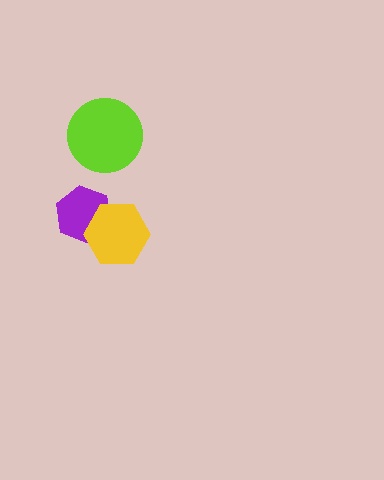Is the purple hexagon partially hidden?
Yes, it is partially covered by another shape.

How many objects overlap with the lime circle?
0 objects overlap with the lime circle.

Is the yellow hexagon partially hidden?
No, no other shape covers it.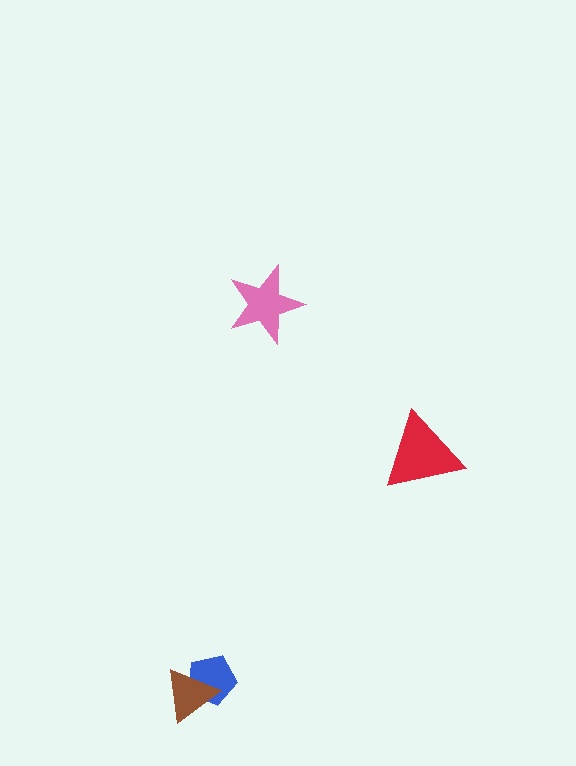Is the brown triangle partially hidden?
No, no other shape covers it.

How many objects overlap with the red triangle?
0 objects overlap with the red triangle.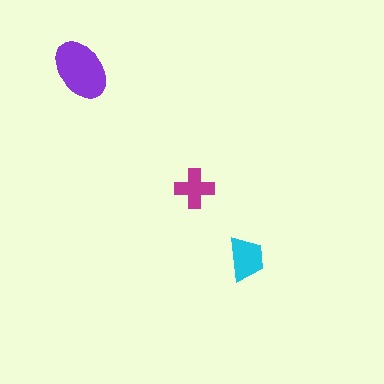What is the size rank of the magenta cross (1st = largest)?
3rd.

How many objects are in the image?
There are 3 objects in the image.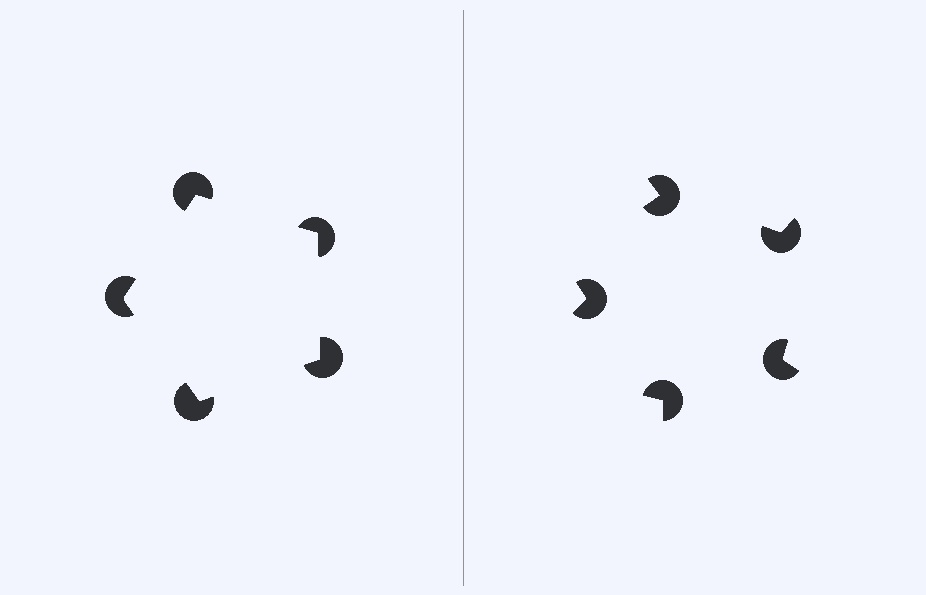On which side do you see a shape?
An illusory pentagon appears on the left side. On the right side the wedge cuts are rotated, so no coherent shape forms.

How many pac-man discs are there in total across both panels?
10 — 5 on each side.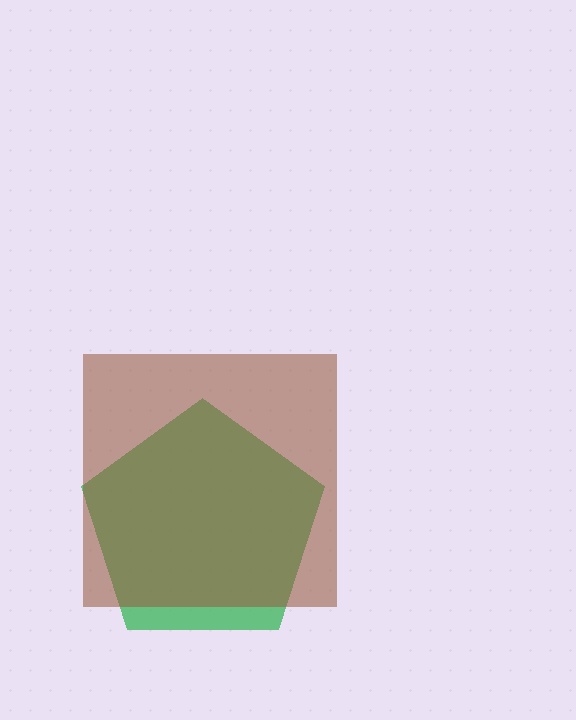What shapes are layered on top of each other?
The layered shapes are: a green pentagon, a brown square.